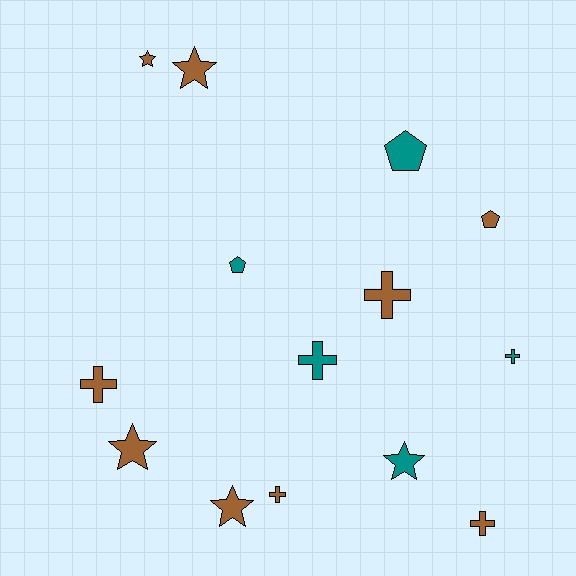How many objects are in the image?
There are 14 objects.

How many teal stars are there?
There is 1 teal star.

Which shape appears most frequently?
Cross, with 6 objects.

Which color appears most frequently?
Brown, with 9 objects.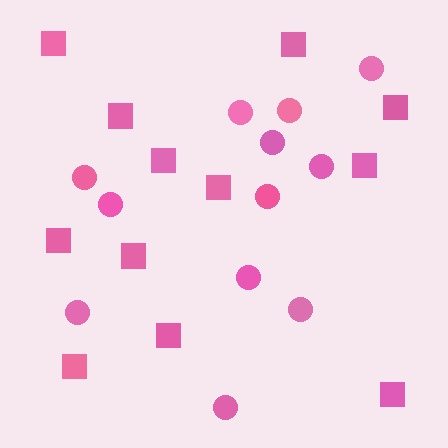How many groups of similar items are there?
There are 2 groups: one group of circles (12) and one group of squares (12).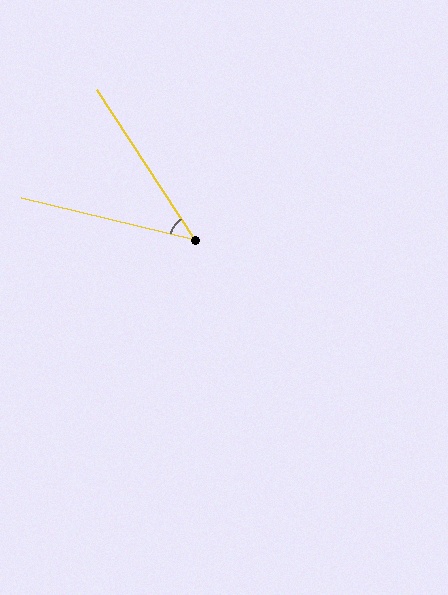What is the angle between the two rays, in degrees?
Approximately 43 degrees.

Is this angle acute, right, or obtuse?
It is acute.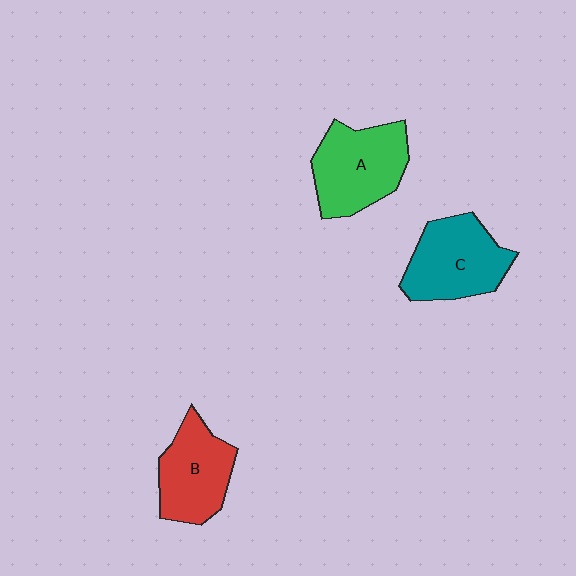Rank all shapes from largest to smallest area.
From largest to smallest: A (green), C (teal), B (red).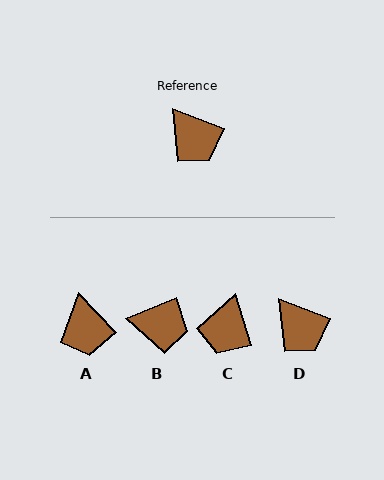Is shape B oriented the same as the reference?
No, it is off by about 43 degrees.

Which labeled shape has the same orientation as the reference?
D.